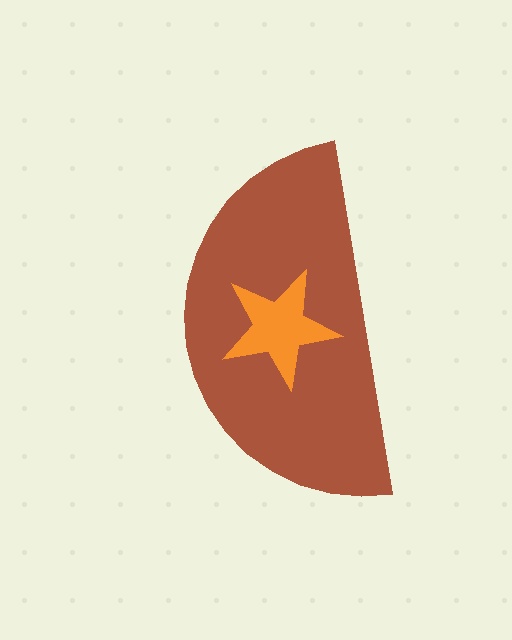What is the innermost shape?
The orange star.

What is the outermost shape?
The brown semicircle.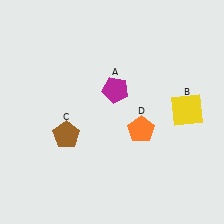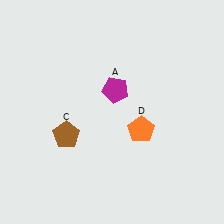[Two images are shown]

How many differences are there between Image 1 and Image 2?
There is 1 difference between the two images.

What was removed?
The yellow square (B) was removed in Image 2.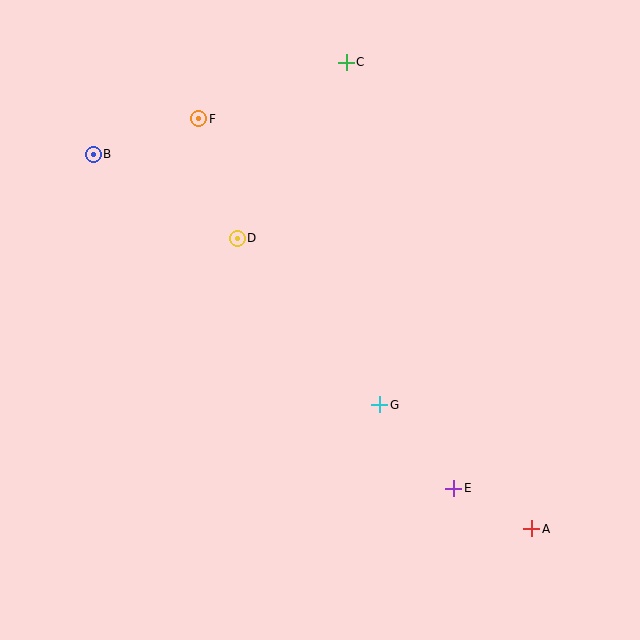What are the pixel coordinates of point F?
Point F is at (199, 119).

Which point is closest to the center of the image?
Point G at (380, 405) is closest to the center.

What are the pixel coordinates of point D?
Point D is at (237, 238).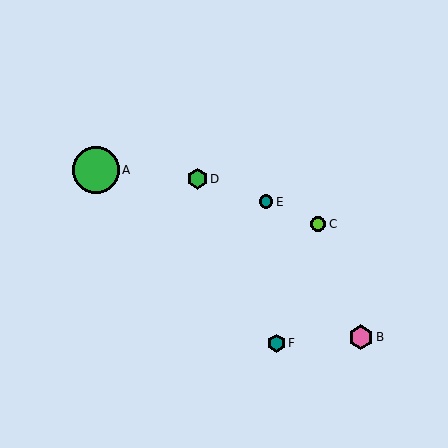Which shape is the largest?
The green circle (labeled A) is the largest.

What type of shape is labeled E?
Shape E is a teal circle.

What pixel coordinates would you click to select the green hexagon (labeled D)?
Click at (197, 179) to select the green hexagon D.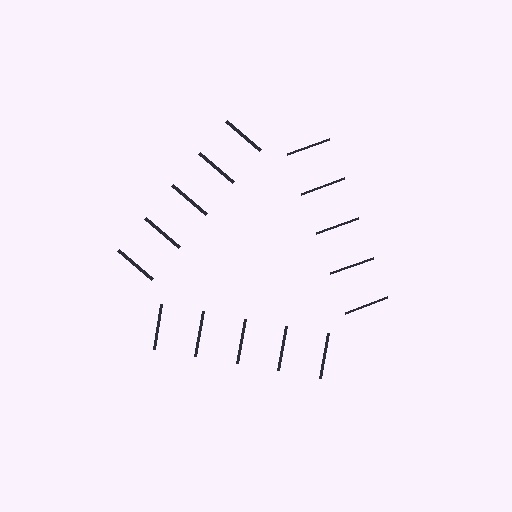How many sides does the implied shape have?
3 sides — the line-ends trace a triangle.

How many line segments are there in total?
15 — 5 along each of the 3 edges.